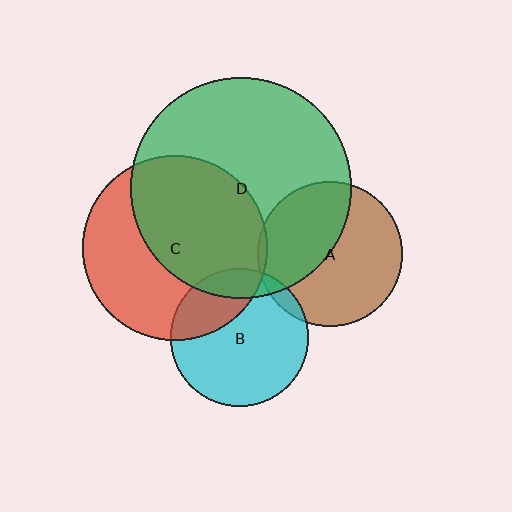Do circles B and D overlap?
Yes.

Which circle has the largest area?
Circle D (green).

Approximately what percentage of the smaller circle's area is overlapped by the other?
Approximately 15%.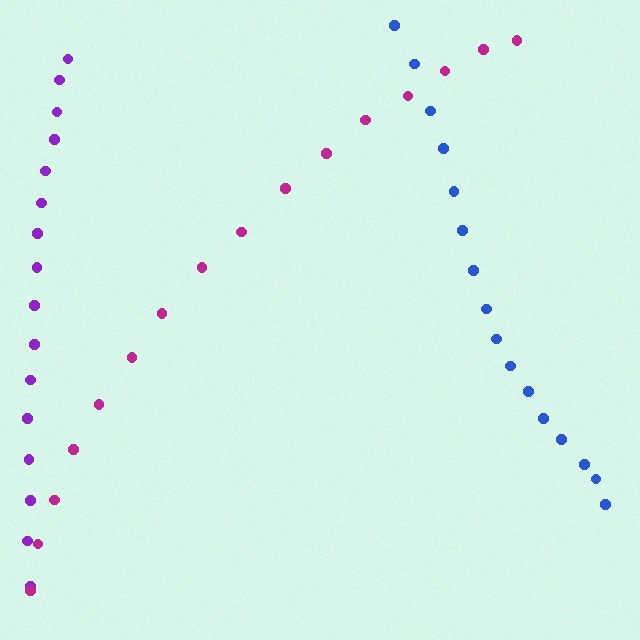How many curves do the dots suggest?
There are 3 distinct paths.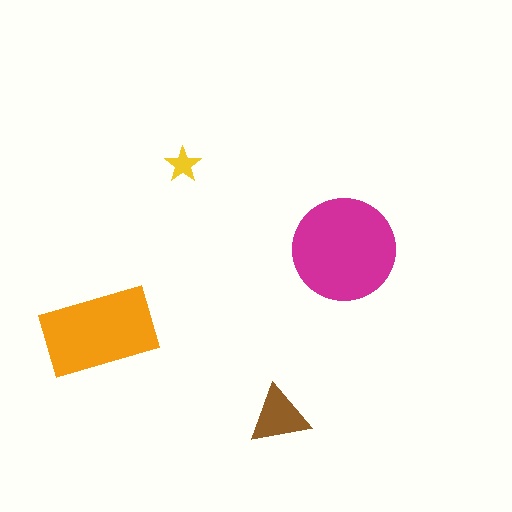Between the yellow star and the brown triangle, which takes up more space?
The brown triangle.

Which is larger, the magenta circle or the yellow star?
The magenta circle.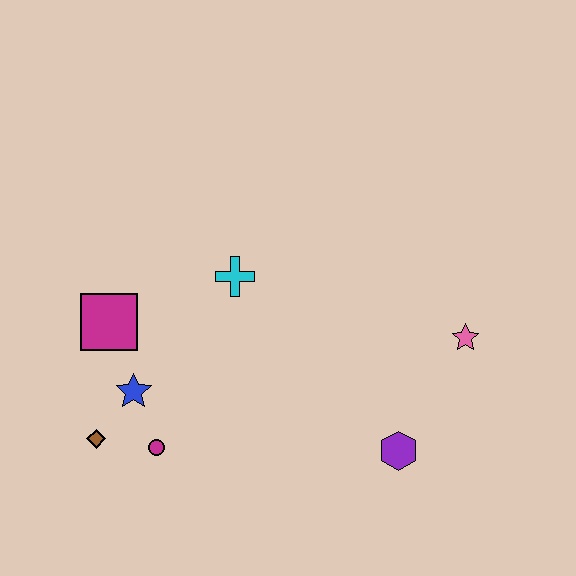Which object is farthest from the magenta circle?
The pink star is farthest from the magenta circle.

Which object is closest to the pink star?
The purple hexagon is closest to the pink star.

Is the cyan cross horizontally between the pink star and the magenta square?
Yes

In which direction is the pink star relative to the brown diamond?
The pink star is to the right of the brown diamond.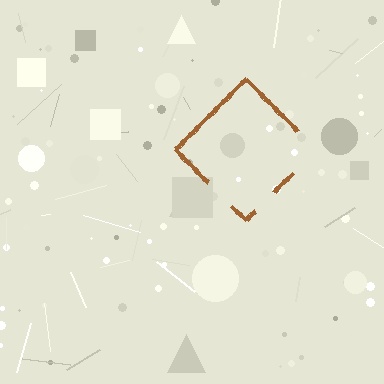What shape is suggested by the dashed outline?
The dashed outline suggests a diamond.